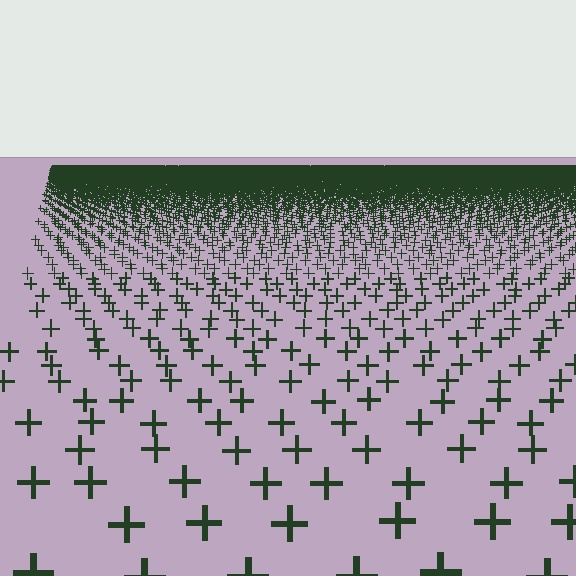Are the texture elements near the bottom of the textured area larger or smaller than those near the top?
Larger. Near the bottom, elements are closer to the viewer and appear at a bigger on-screen size.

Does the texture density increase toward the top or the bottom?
Density increases toward the top.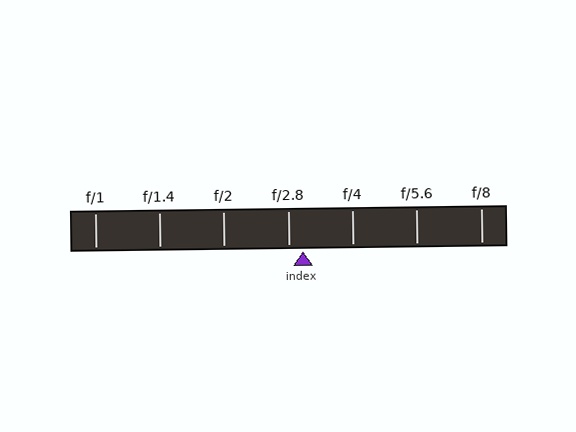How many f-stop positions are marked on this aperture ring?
There are 7 f-stop positions marked.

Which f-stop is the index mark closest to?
The index mark is closest to f/2.8.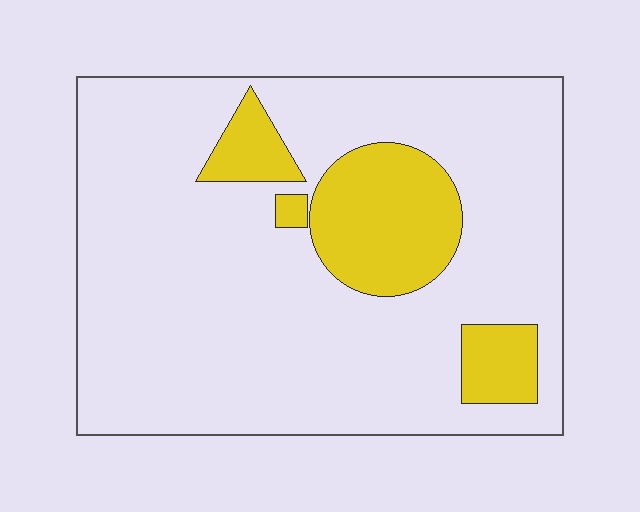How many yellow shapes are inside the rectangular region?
4.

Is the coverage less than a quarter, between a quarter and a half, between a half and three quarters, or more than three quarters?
Less than a quarter.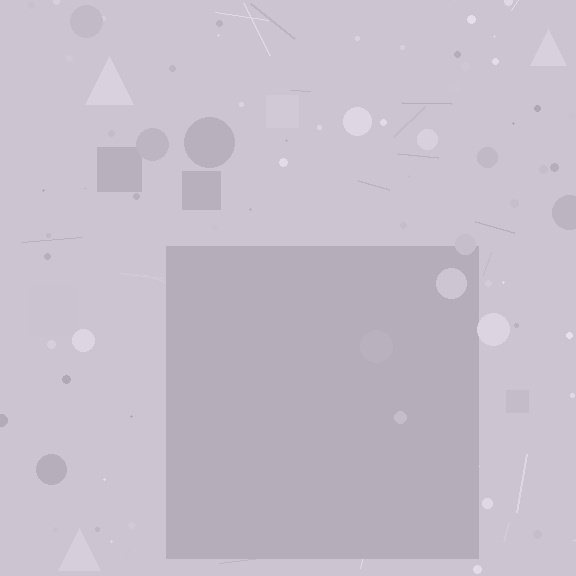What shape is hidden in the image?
A square is hidden in the image.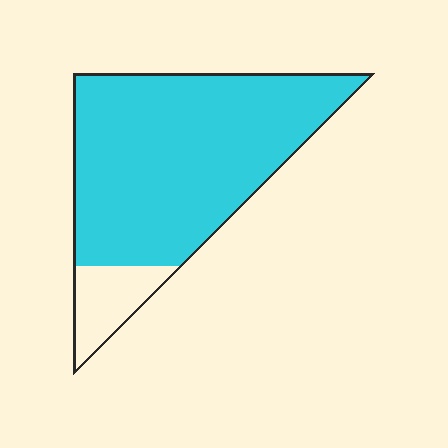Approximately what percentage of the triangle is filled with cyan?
Approximately 85%.